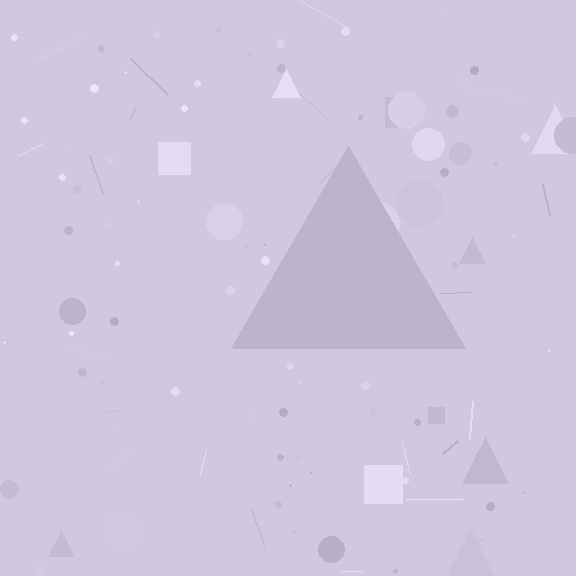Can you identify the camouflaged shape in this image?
The camouflaged shape is a triangle.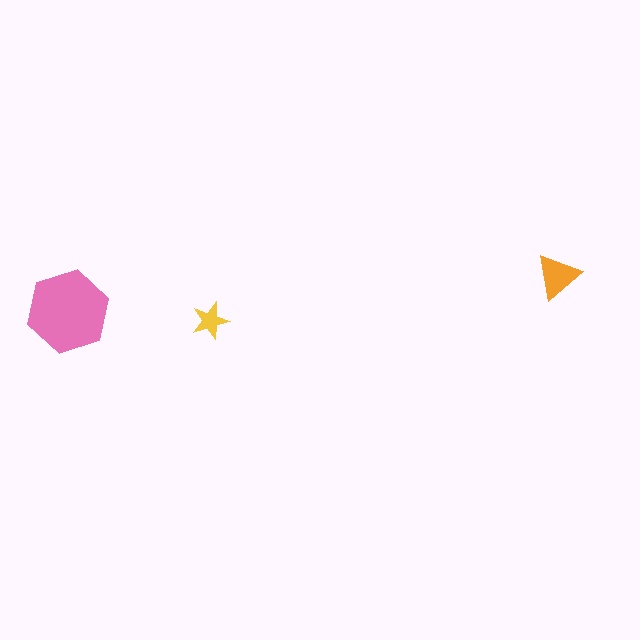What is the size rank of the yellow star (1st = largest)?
3rd.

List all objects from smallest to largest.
The yellow star, the orange triangle, the pink hexagon.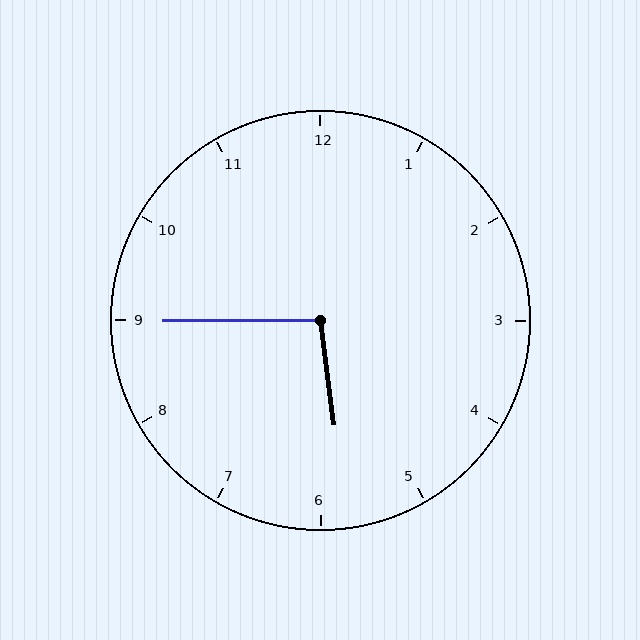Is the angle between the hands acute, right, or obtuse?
It is obtuse.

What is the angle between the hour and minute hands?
Approximately 98 degrees.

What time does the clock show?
5:45.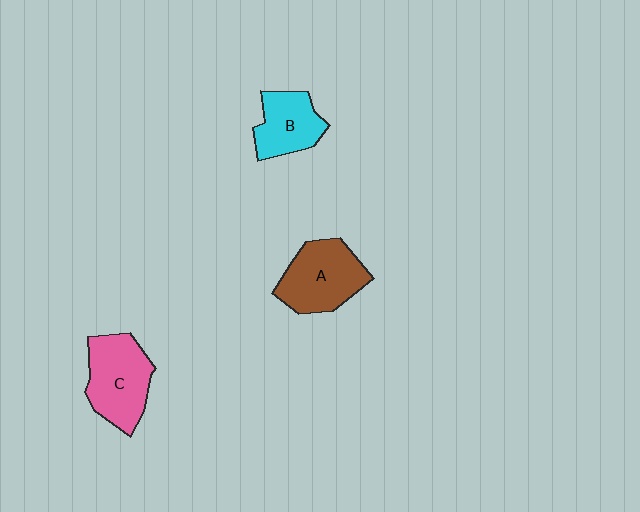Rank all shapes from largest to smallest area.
From largest to smallest: C (pink), A (brown), B (cyan).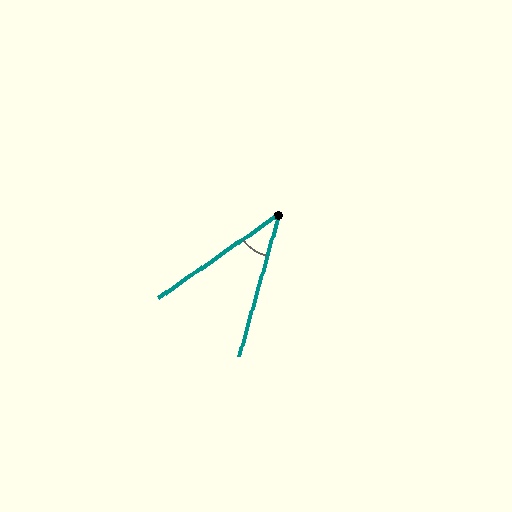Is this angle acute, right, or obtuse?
It is acute.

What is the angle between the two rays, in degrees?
Approximately 40 degrees.